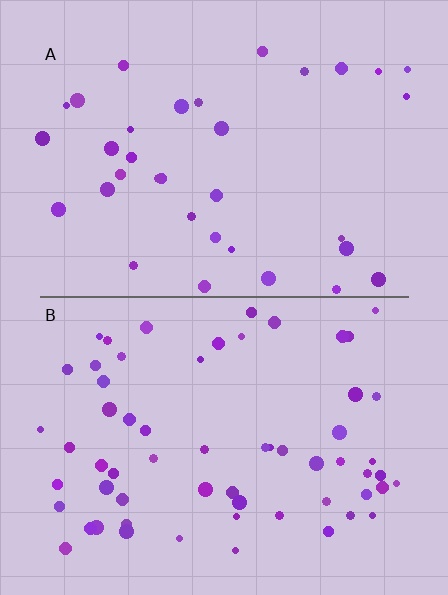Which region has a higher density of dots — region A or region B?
B (the bottom).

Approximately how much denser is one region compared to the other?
Approximately 1.8× — region B over region A.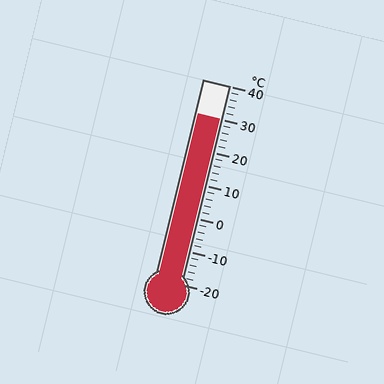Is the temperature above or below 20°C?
The temperature is above 20°C.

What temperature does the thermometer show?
The thermometer shows approximately 30°C.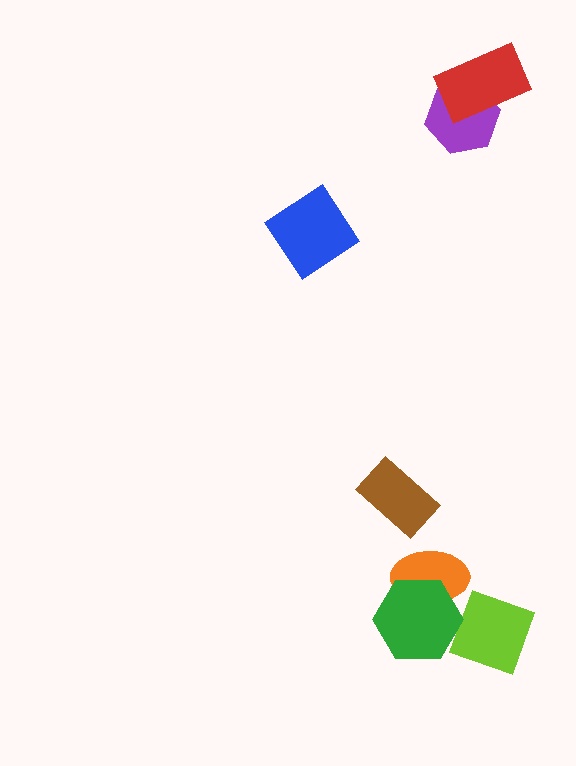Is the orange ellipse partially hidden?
Yes, it is partially covered by another shape.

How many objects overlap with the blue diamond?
0 objects overlap with the blue diamond.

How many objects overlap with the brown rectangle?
0 objects overlap with the brown rectangle.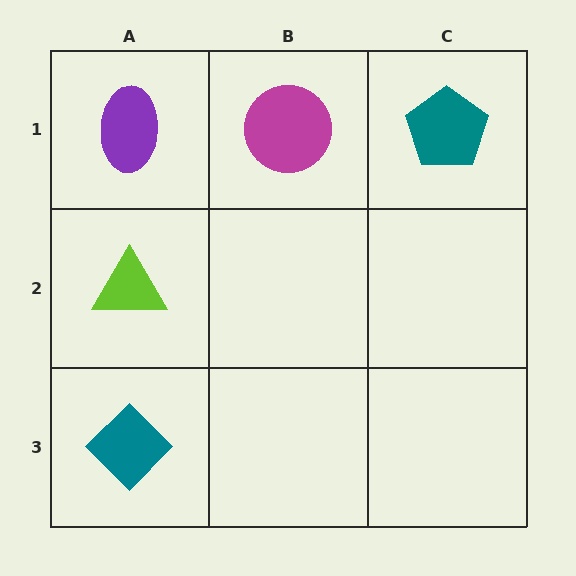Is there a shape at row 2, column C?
No, that cell is empty.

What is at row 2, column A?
A lime triangle.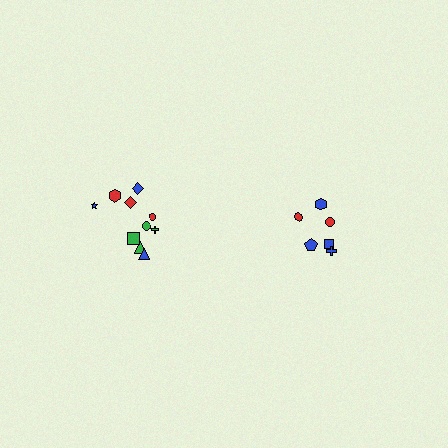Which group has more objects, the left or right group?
The left group.